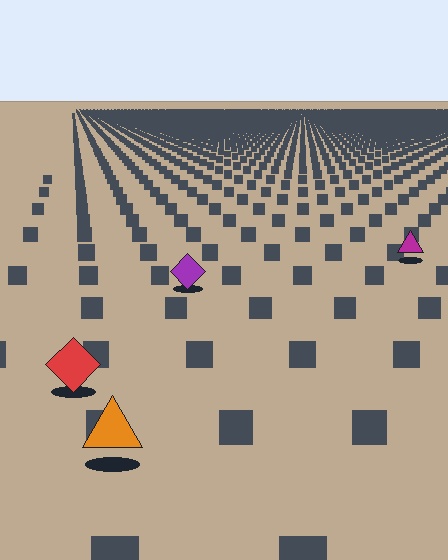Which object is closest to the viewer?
The orange triangle is closest. The texture marks near it are larger and more spread out.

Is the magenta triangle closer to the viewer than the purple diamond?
No. The purple diamond is closer — you can tell from the texture gradient: the ground texture is coarser near it.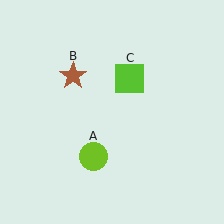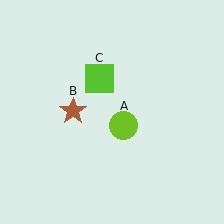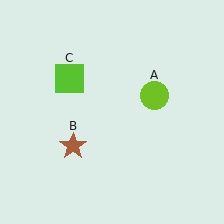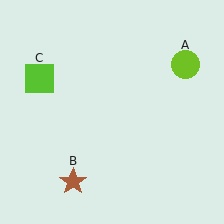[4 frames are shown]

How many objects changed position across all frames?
3 objects changed position: lime circle (object A), brown star (object B), lime square (object C).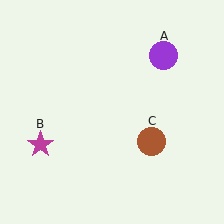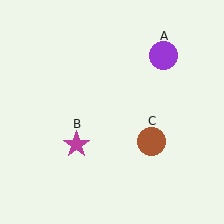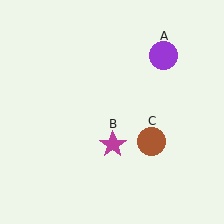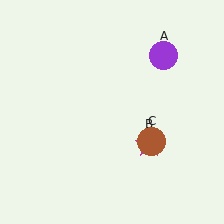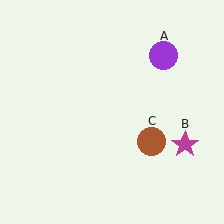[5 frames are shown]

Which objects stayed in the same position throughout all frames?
Purple circle (object A) and brown circle (object C) remained stationary.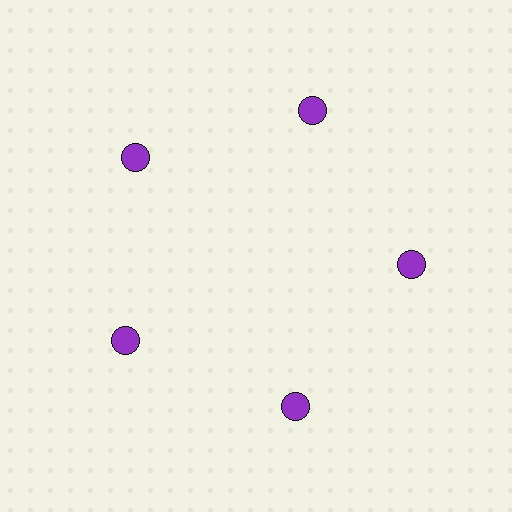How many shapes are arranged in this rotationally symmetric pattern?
There are 5 shapes, arranged in 5 groups of 1.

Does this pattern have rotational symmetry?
Yes, this pattern has 5-fold rotational symmetry. It looks the same after rotating 72 degrees around the center.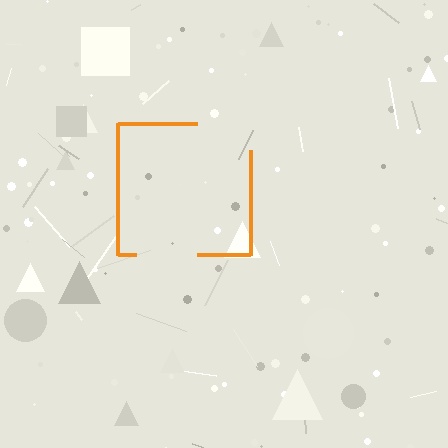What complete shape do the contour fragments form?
The contour fragments form a square.